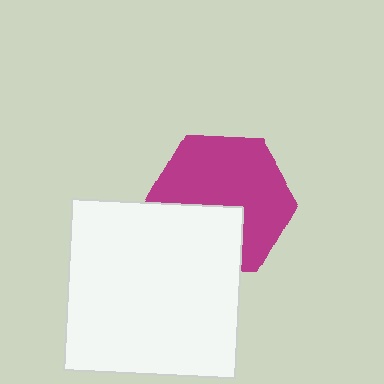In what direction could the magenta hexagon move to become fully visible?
The magenta hexagon could move up. That would shift it out from behind the white square entirely.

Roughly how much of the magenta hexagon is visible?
Most of it is visible (roughly 66%).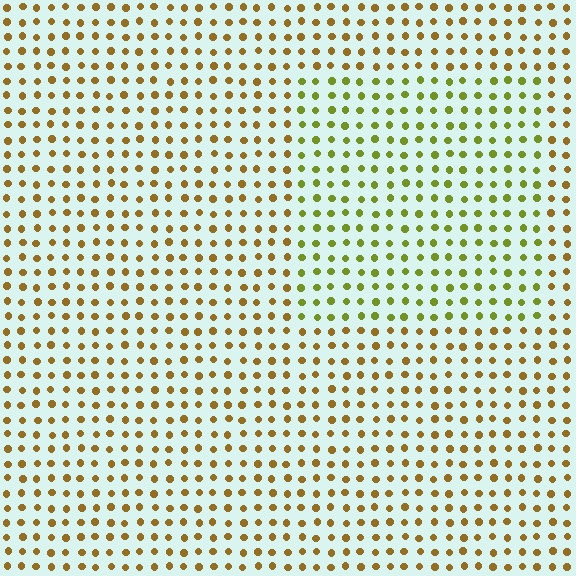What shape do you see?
I see a rectangle.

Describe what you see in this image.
The image is filled with small brown elements in a uniform arrangement. A rectangle-shaped region is visible where the elements are tinted to a slightly different hue, forming a subtle color boundary.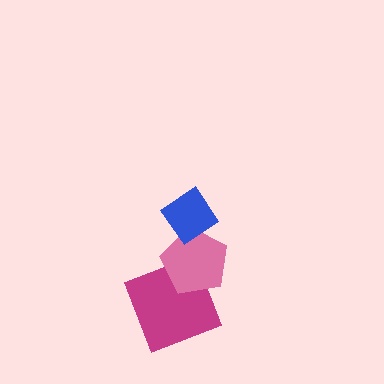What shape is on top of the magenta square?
The pink pentagon is on top of the magenta square.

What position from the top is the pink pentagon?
The pink pentagon is 2nd from the top.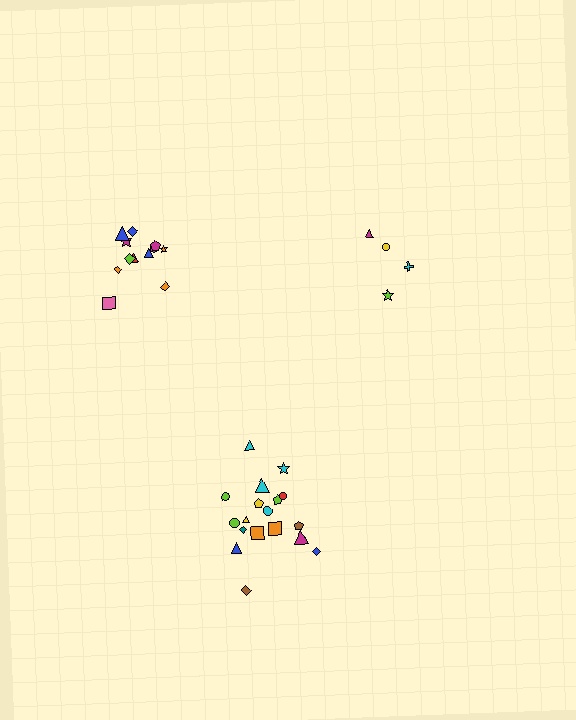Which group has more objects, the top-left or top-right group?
The top-left group.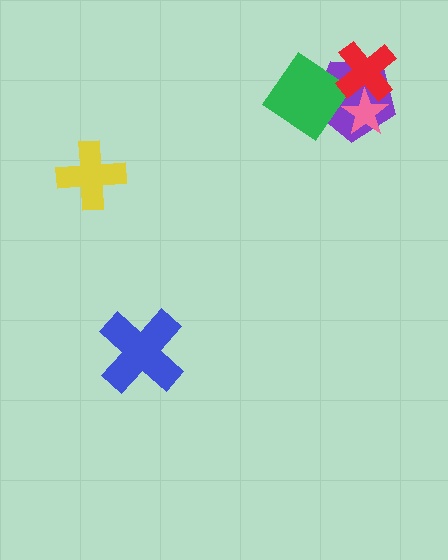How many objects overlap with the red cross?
3 objects overlap with the red cross.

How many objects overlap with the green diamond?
3 objects overlap with the green diamond.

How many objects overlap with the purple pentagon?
3 objects overlap with the purple pentagon.